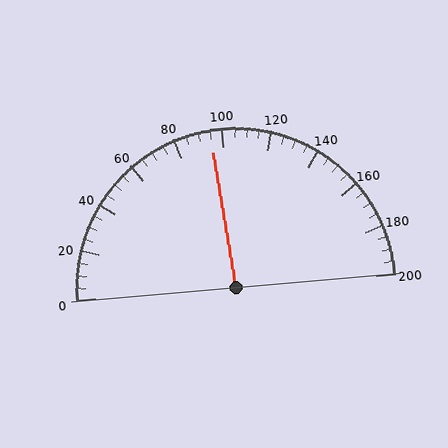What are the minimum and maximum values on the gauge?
The gauge ranges from 0 to 200.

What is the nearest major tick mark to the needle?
The nearest major tick mark is 100.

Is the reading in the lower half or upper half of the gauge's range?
The reading is in the lower half of the range (0 to 200).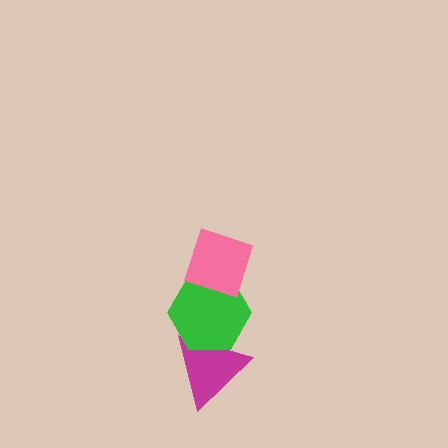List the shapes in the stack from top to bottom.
From top to bottom: the pink diamond, the green hexagon, the magenta triangle.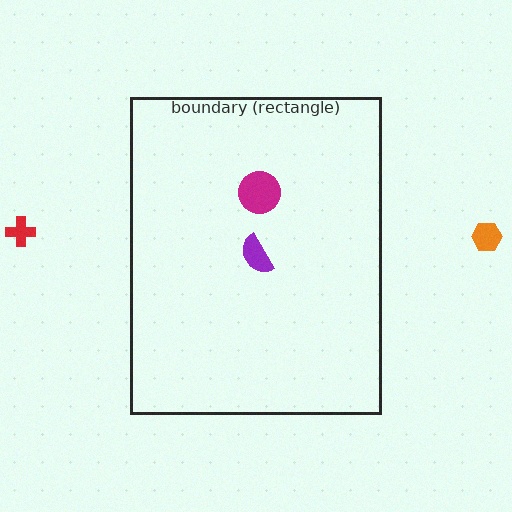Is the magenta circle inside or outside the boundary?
Inside.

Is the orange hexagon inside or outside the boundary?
Outside.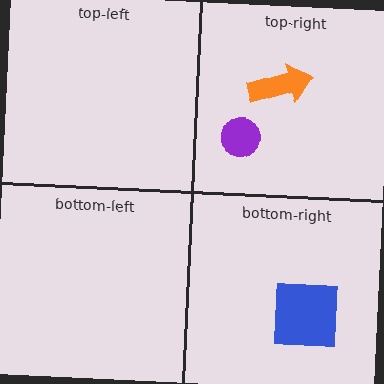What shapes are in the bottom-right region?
The blue square.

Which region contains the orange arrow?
The top-right region.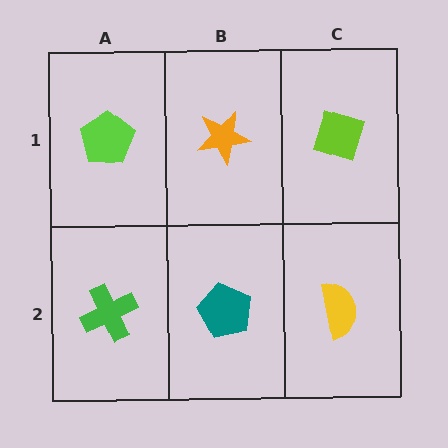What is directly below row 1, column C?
A yellow semicircle.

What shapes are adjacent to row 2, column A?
A lime pentagon (row 1, column A), a teal pentagon (row 2, column B).